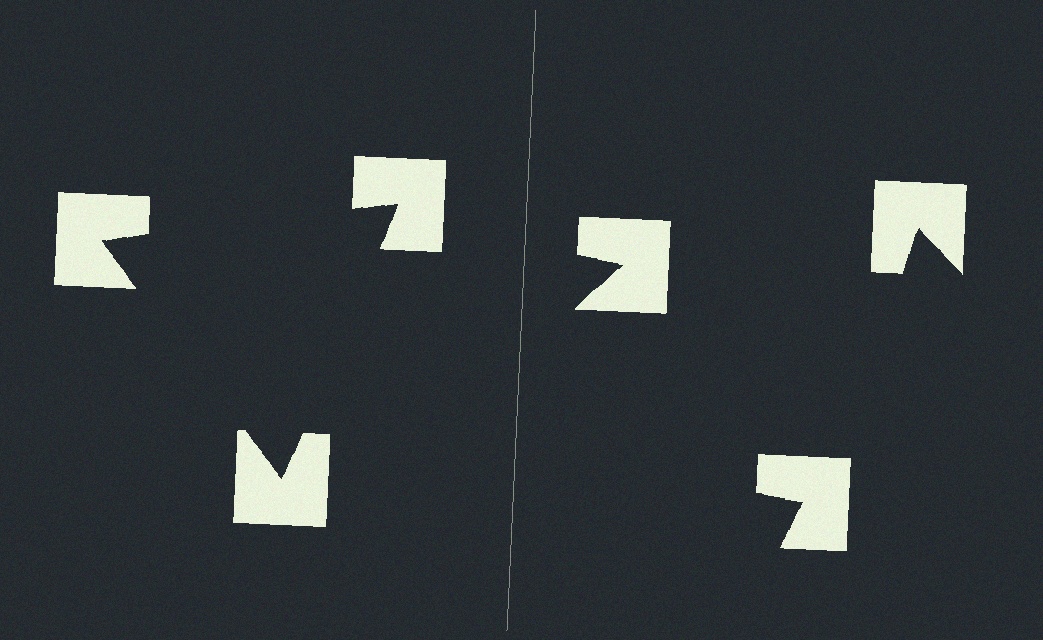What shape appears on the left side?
An illusory triangle.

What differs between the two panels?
The notched squares are positioned identically on both sides; only the wedge orientations differ. On the left they align to a triangle; on the right they are misaligned.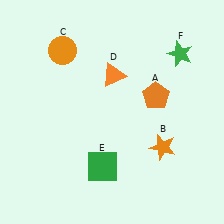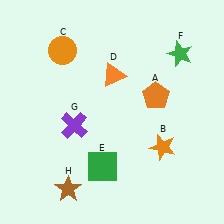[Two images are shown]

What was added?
A purple cross (G), a brown star (H) were added in Image 2.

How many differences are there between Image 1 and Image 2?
There are 2 differences between the two images.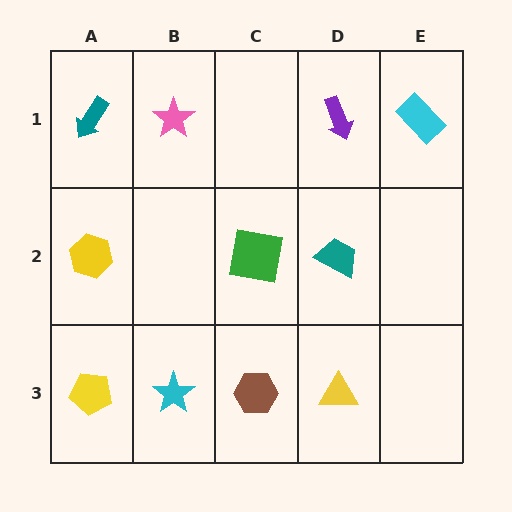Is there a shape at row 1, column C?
No, that cell is empty.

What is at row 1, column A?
A teal arrow.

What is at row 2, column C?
A green square.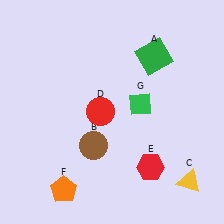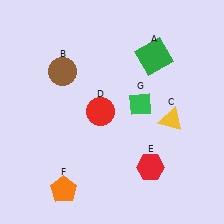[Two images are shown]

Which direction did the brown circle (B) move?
The brown circle (B) moved up.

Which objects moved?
The objects that moved are: the brown circle (B), the yellow triangle (C).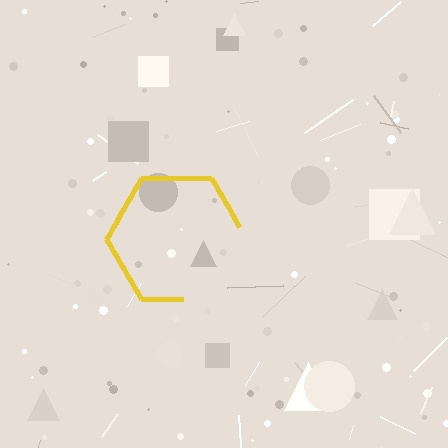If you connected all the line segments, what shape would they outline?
They would outline a hexagon.